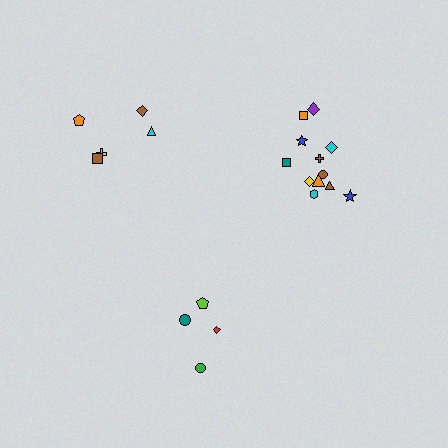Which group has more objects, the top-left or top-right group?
The top-right group.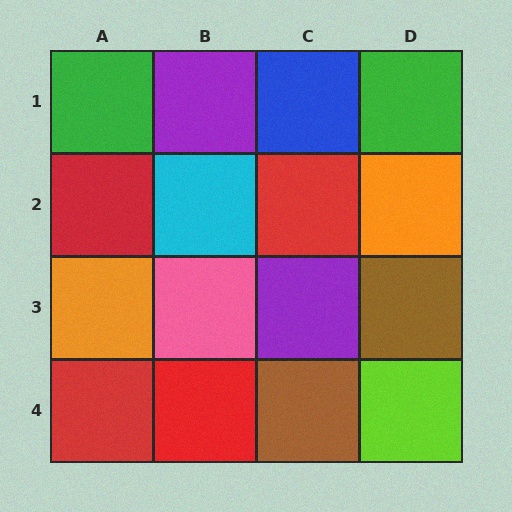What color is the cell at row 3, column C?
Purple.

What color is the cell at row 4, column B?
Red.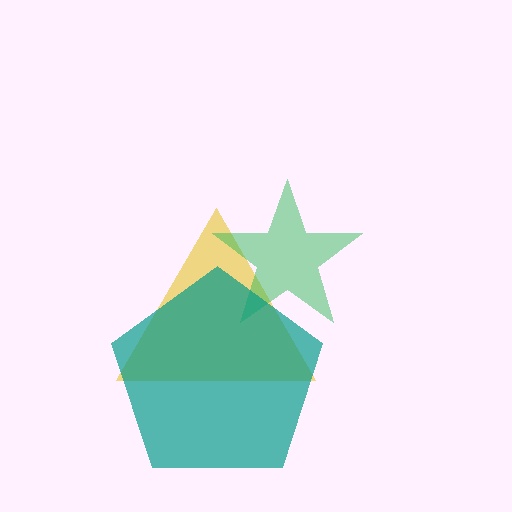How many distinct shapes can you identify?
There are 3 distinct shapes: a yellow triangle, a green star, a teal pentagon.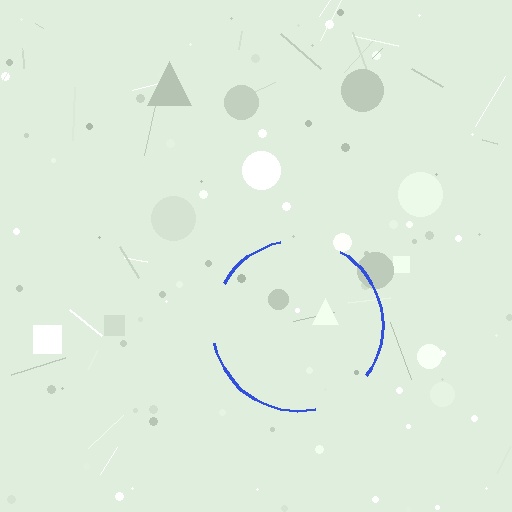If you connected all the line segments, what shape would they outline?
They would outline a circle.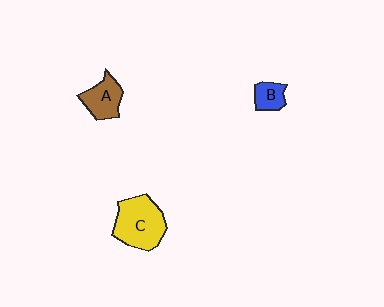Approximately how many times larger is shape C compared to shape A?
Approximately 1.7 times.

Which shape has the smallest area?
Shape B (blue).